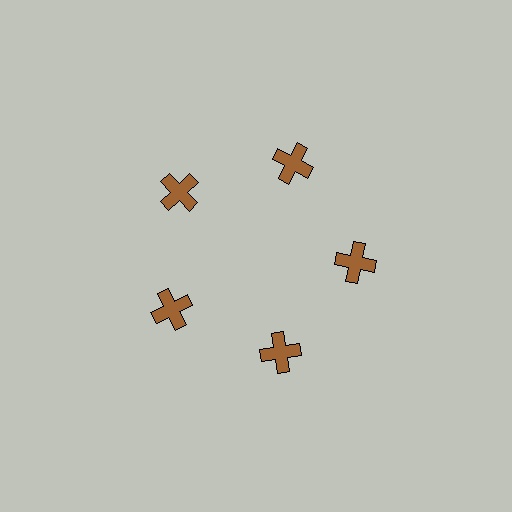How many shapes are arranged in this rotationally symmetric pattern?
There are 5 shapes, arranged in 5 groups of 1.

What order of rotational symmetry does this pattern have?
This pattern has 5-fold rotational symmetry.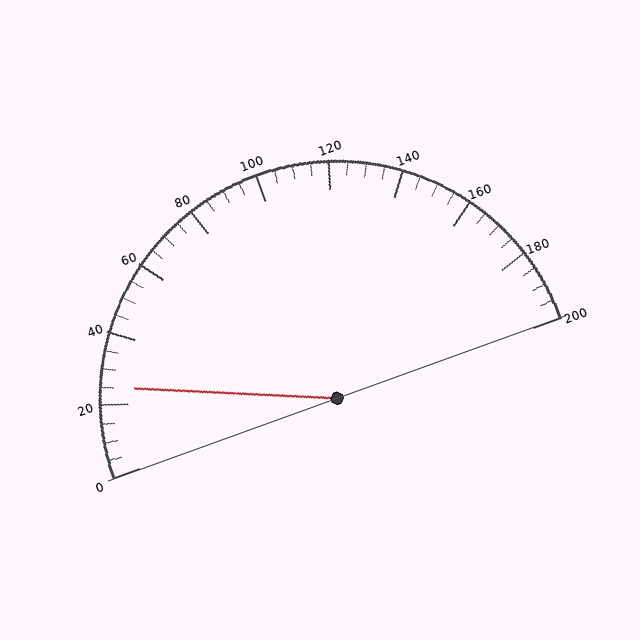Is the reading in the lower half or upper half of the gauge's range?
The reading is in the lower half of the range (0 to 200).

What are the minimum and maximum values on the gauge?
The gauge ranges from 0 to 200.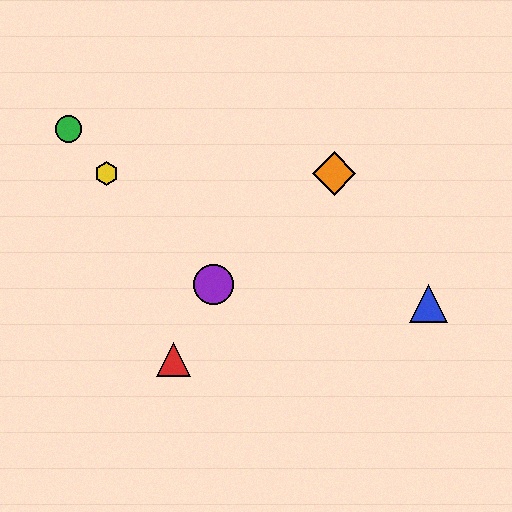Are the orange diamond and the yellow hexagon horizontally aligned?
Yes, both are at y≈173.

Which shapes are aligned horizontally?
The yellow hexagon, the orange diamond are aligned horizontally.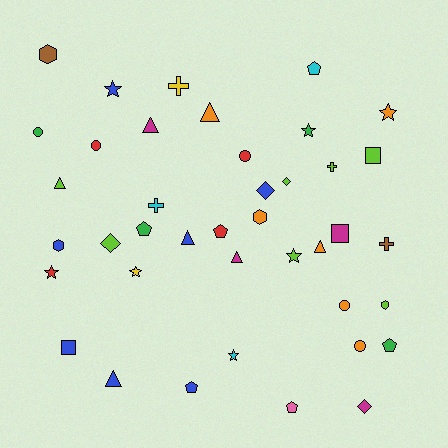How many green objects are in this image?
There are 4 green objects.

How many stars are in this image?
There are 7 stars.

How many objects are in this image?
There are 40 objects.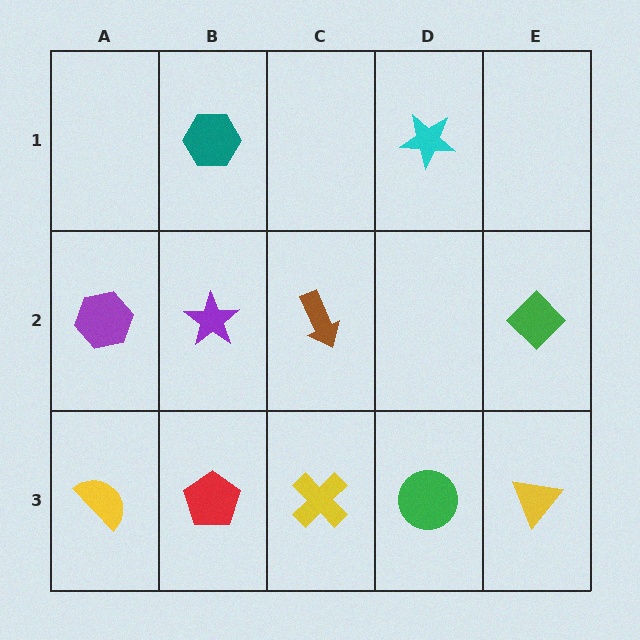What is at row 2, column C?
A brown arrow.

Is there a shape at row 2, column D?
No, that cell is empty.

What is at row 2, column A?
A purple hexagon.